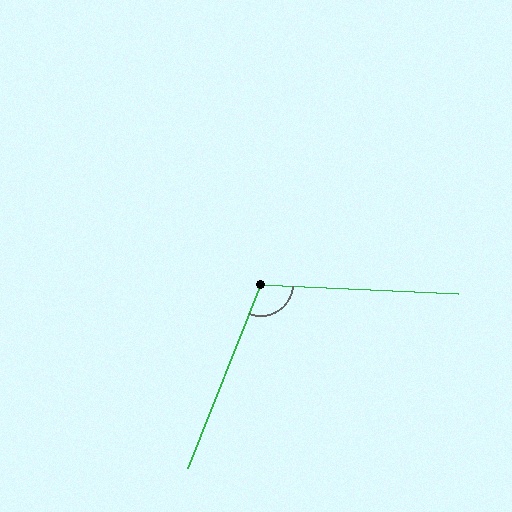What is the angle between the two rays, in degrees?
Approximately 109 degrees.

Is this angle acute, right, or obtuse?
It is obtuse.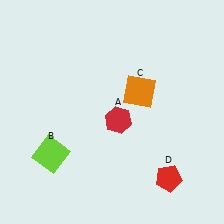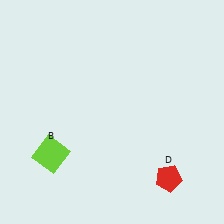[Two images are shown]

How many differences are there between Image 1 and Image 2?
There are 2 differences between the two images.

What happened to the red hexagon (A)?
The red hexagon (A) was removed in Image 2. It was in the bottom-right area of Image 1.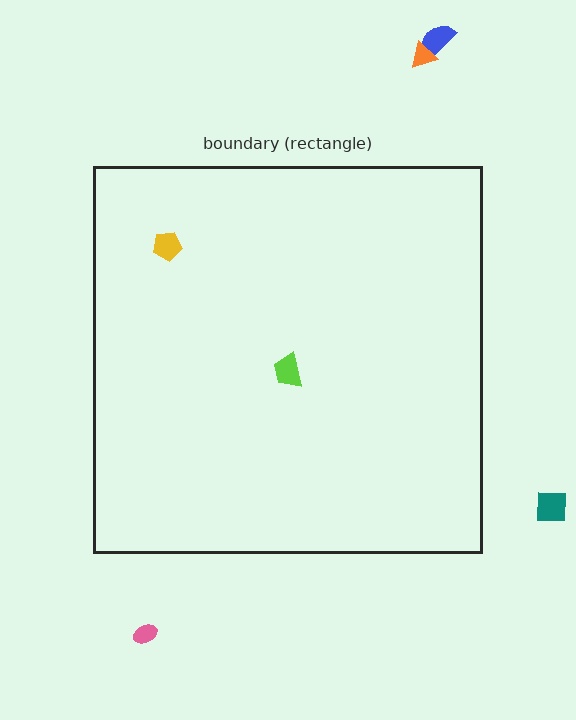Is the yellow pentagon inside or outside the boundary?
Inside.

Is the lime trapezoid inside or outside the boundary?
Inside.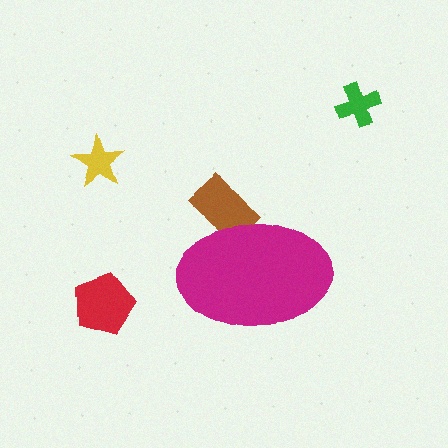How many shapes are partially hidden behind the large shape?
1 shape is partially hidden.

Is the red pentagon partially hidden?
No, the red pentagon is fully visible.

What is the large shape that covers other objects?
A magenta ellipse.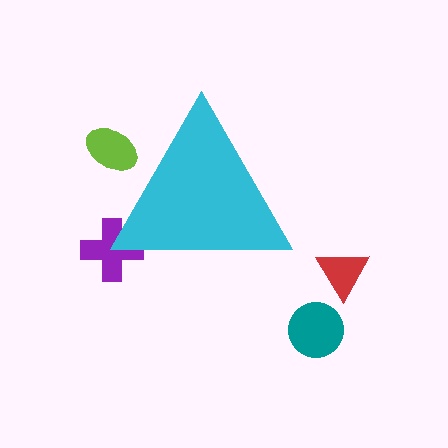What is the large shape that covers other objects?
A cyan triangle.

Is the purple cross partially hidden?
Yes, the purple cross is partially hidden behind the cyan triangle.